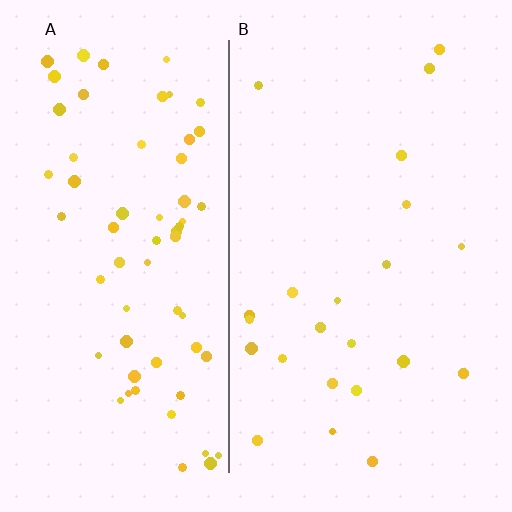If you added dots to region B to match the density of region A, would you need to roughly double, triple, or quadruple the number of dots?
Approximately triple.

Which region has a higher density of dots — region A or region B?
A (the left).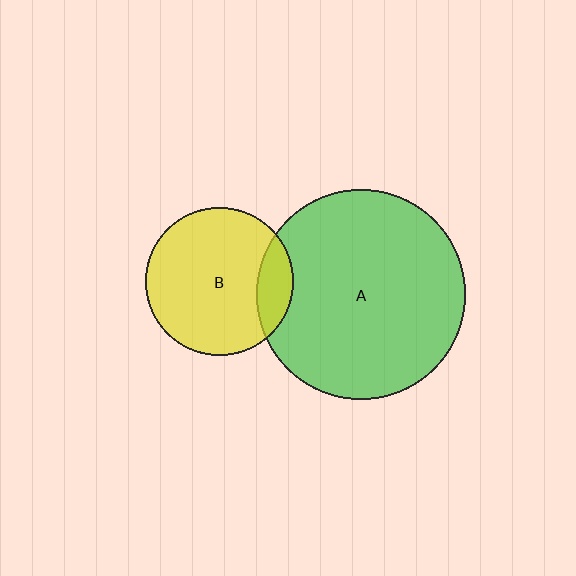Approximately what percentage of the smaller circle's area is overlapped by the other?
Approximately 15%.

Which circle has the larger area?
Circle A (green).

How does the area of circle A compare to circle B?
Approximately 2.0 times.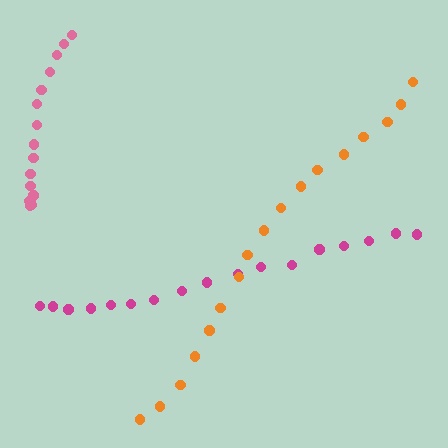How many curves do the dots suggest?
There are 3 distinct paths.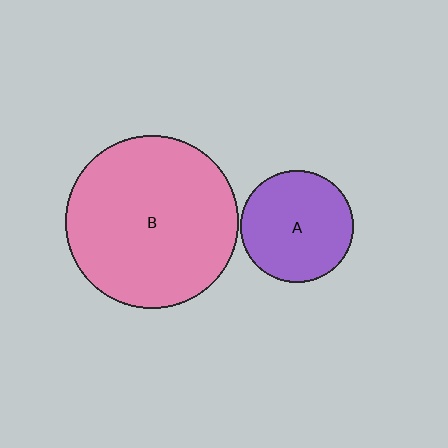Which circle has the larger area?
Circle B (pink).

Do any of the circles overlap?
No, none of the circles overlap.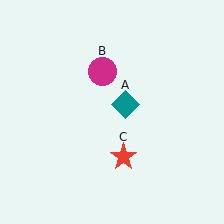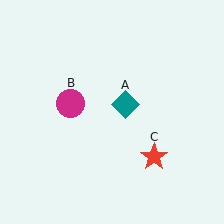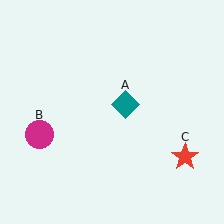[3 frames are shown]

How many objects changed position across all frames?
2 objects changed position: magenta circle (object B), red star (object C).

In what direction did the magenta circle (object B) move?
The magenta circle (object B) moved down and to the left.